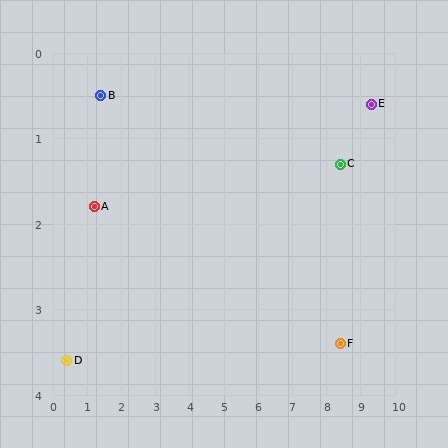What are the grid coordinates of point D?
Point D is at approximately (0.4, 3.6).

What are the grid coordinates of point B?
Point B is at approximately (1.4, 0.5).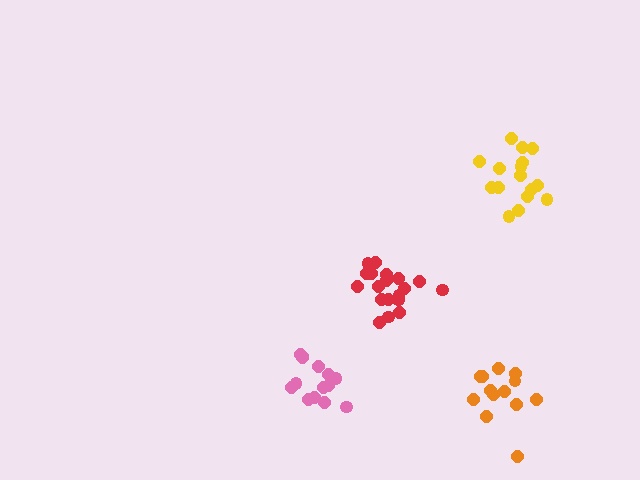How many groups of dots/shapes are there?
There are 4 groups.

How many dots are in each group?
Group 1: 16 dots, Group 2: 19 dots, Group 3: 14 dots, Group 4: 13 dots (62 total).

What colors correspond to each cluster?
The clusters are colored: yellow, red, pink, orange.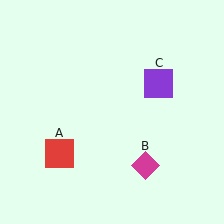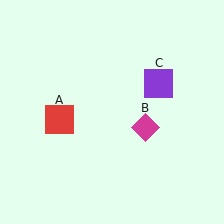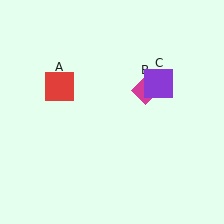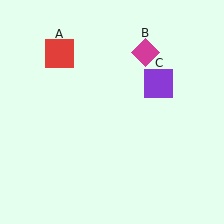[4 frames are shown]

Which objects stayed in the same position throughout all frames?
Purple square (object C) remained stationary.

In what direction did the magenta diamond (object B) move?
The magenta diamond (object B) moved up.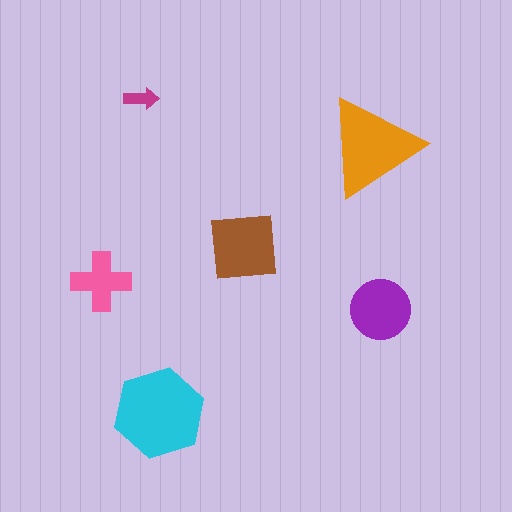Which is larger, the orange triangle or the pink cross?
The orange triangle.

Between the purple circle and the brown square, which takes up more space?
The brown square.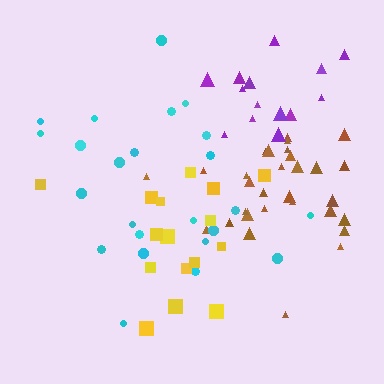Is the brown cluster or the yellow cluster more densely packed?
Brown.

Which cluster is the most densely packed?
Brown.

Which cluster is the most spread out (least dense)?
Cyan.